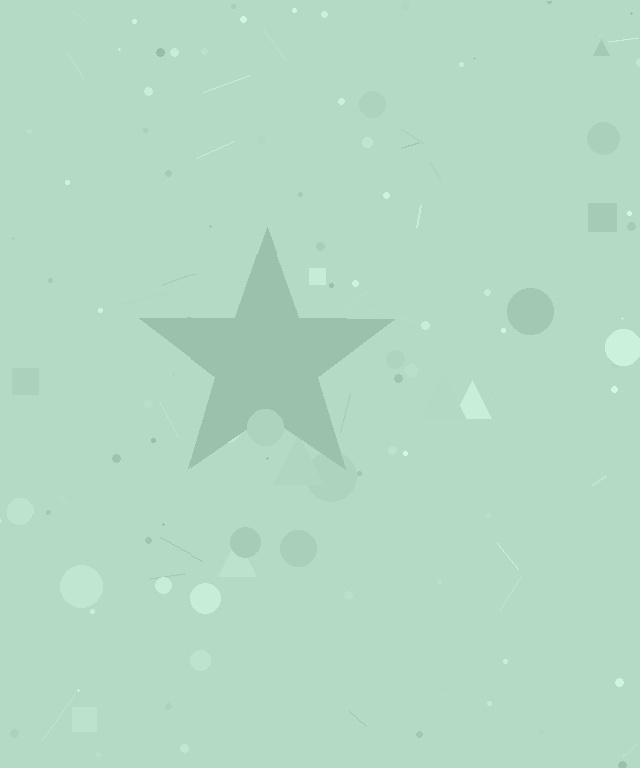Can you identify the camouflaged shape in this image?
The camouflaged shape is a star.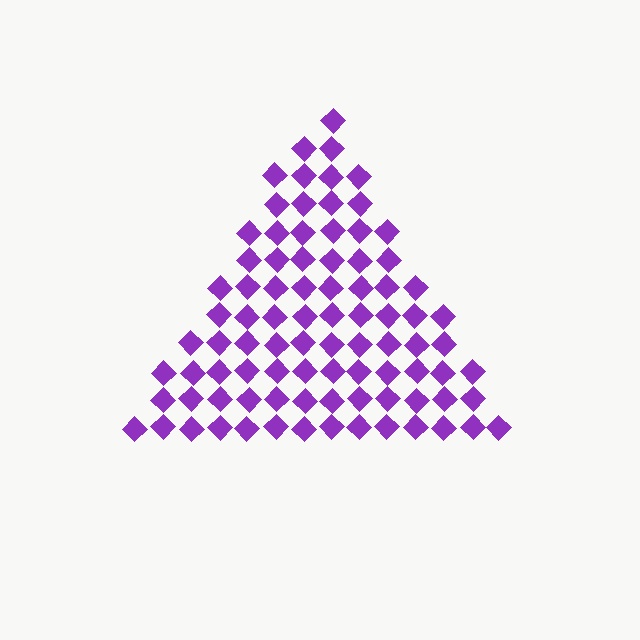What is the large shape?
The large shape is a triangle.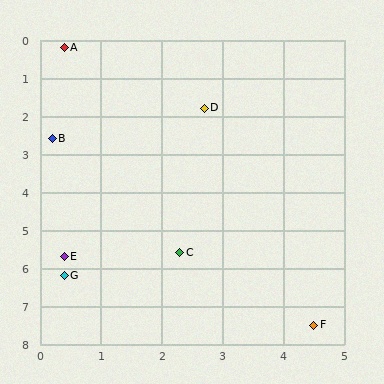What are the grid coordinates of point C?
Point C is at approximately (2.3, 5.6).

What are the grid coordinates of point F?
Point F is at approximately (4.5, 7.5).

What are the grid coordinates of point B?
Point B is at approximately (0.2, 2.6).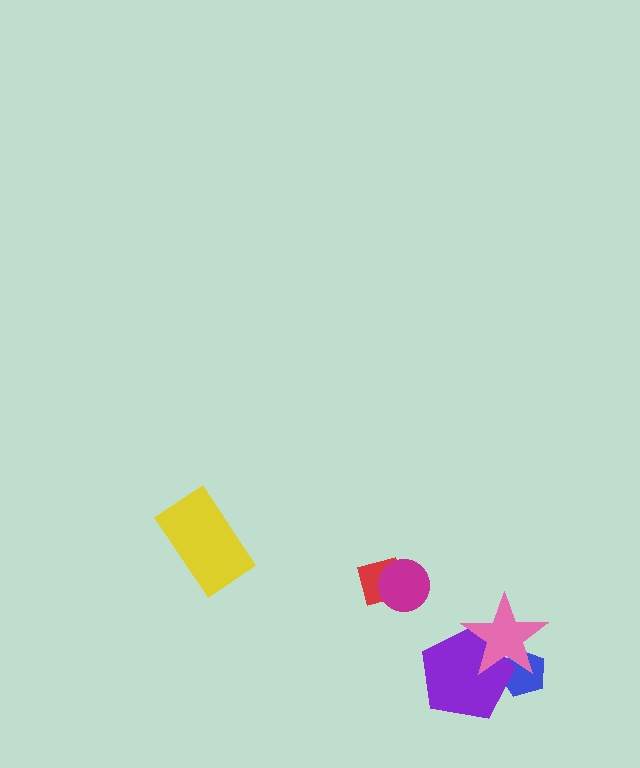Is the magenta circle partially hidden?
No, no other shape covers it.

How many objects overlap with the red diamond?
1 object overlaps with the red diamond.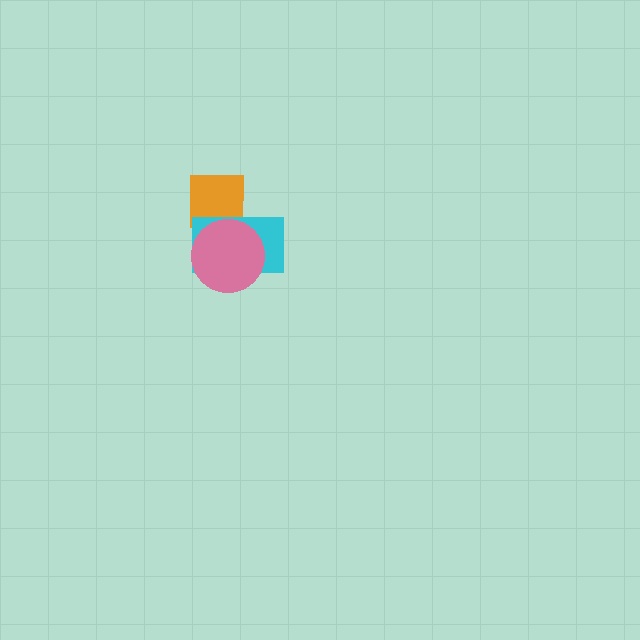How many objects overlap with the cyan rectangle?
2 objects overlap with the cyan rectangle.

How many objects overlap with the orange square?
2 objects overlap with the orange square.